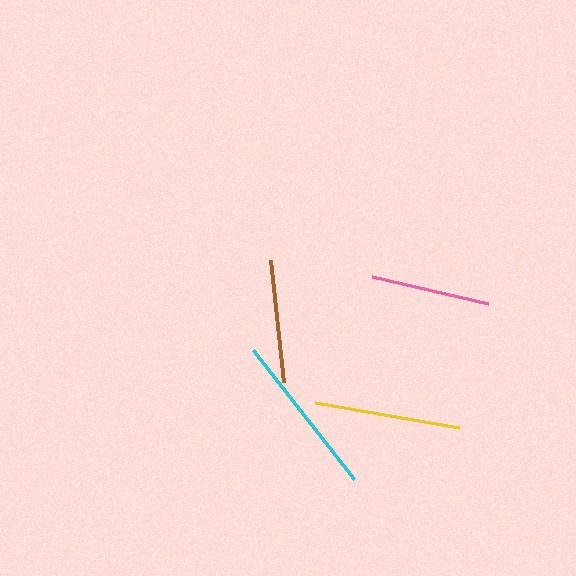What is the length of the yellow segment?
The yellow segment is approximately 146 pixels long.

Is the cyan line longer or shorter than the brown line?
The cyan line is longer than the brown line.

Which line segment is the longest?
The cyan line is the longest at approximately 164 pixels.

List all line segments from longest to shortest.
From longest to shortest: cyan, yellow, brown, pink.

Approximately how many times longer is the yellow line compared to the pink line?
The yellow line is approximately 1.2 times the length of the pink line.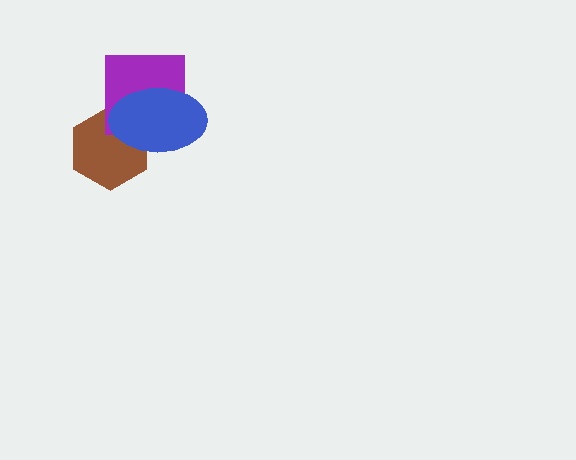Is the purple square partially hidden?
Yes, it is partially covered by another shape.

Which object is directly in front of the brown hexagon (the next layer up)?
The purple square is directly in front of the brown hexagon.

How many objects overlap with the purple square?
2 objects overlap with the purple square.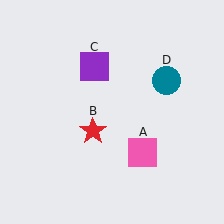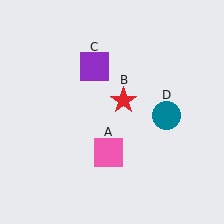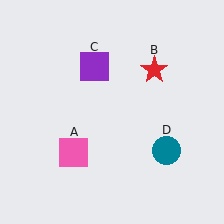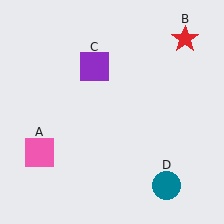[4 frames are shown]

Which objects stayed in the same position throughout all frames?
Purple square (object C) remained stationary.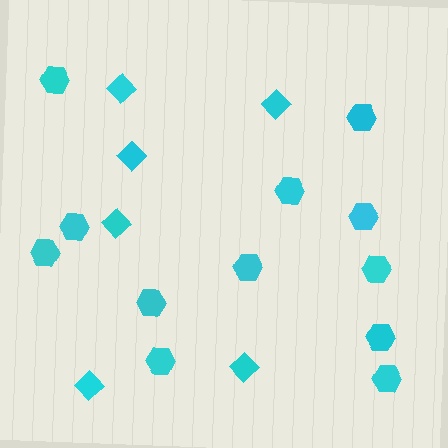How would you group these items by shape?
There are 2 groups: one group of diamonds (6) and one group of hexagons (12).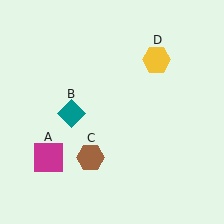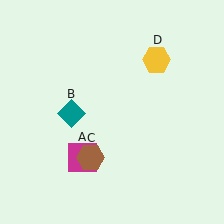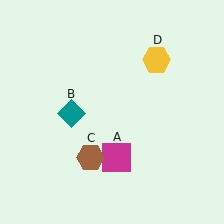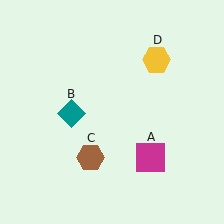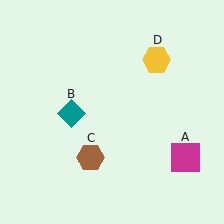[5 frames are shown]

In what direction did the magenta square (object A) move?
The magenta square (object A) moved right.